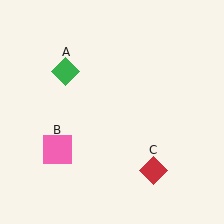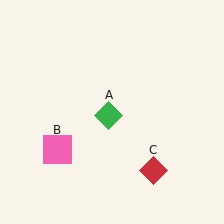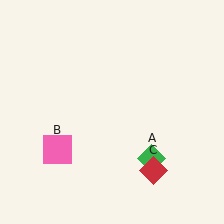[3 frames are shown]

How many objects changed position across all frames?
1 object changed position: green diamond (object A).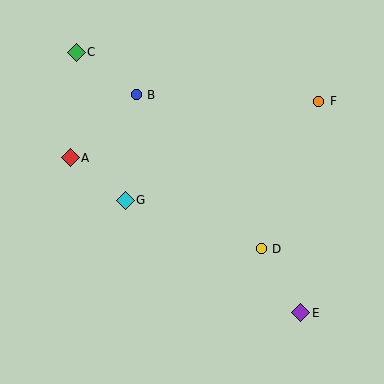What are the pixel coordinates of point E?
Point E is at (301, 313).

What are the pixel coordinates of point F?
Point F is at (319, 101).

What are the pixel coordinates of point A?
Point A is at (70, 158).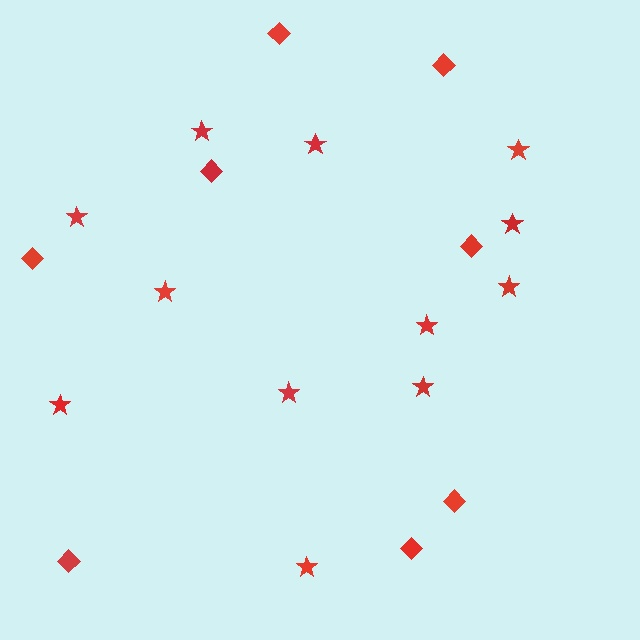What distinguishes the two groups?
There are 2 groups: one group of diamonds (8) and one group of stars (12).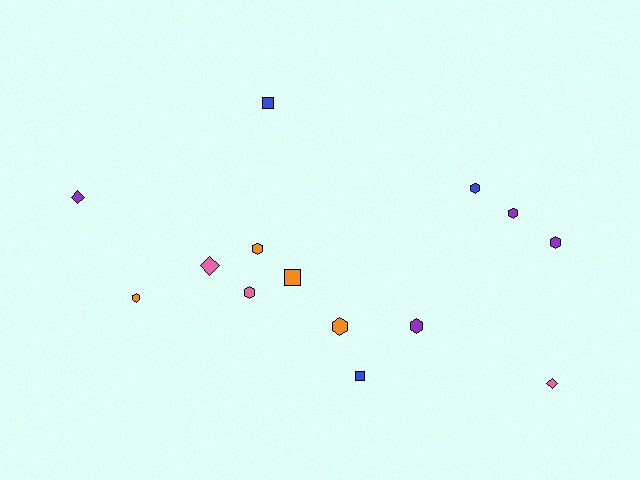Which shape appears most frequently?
Hexagon, with 8 objects.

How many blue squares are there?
There are 2 blue squares.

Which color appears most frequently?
Orange, with 4 objects.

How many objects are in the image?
There are 14 objects.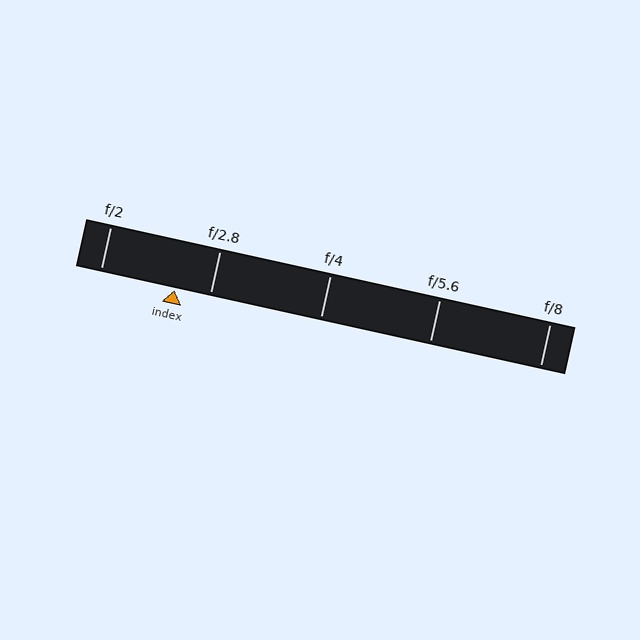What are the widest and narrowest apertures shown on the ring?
The widest aperture shown is f/2 and the narrowest is f/8.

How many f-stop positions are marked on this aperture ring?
There are 5 f-stop positions marked.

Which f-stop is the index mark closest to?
The index mark is closest to f/2.8.